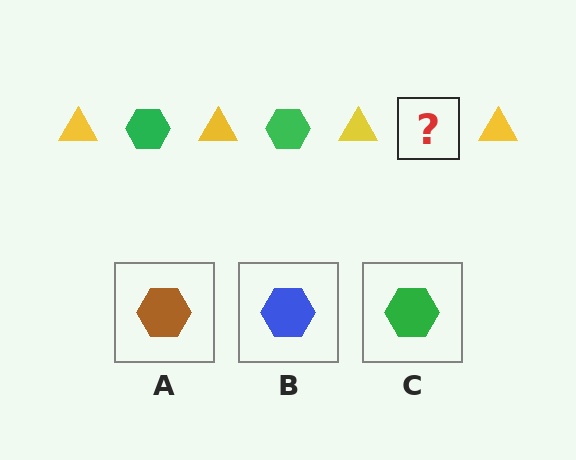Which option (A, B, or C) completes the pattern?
C.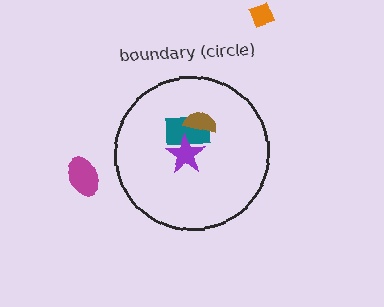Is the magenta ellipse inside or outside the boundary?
Outside.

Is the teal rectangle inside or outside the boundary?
Inside.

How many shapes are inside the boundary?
3 inside, 2 outside.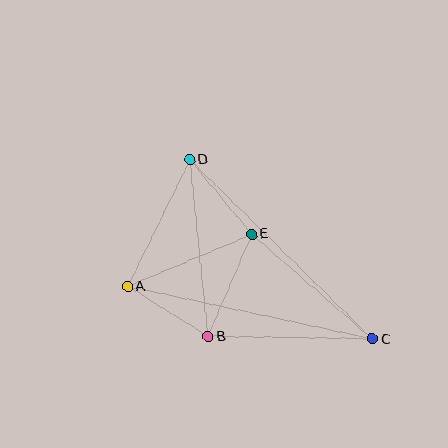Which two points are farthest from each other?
Points C and D are farthest from each other.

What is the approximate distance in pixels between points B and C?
The distance between B and C is approximately 165 pixels.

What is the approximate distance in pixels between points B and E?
The distance between B and E is approximately 111 pixels.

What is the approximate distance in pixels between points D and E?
The distance between D and E is approximately 97 pixels.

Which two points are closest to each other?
Points A and B are closest to each other.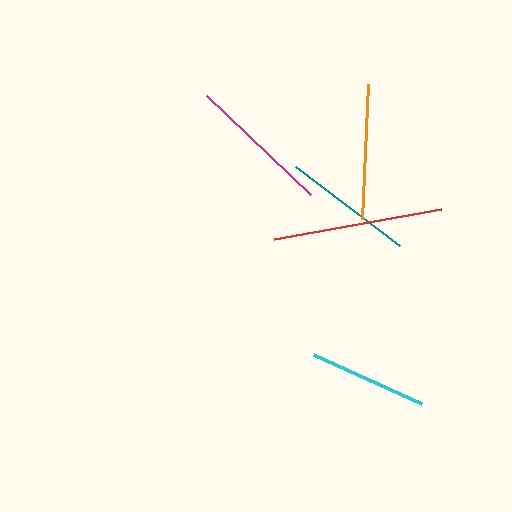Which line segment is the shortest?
The cyan line is the shortest at approximately 118 pixels.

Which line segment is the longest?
The red line is the longest at approximately 169 pixels.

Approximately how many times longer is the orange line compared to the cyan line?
The orange line is approximately 1.1 times the length of the cyan line.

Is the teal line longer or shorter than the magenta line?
The magenta line is longer than the teal line.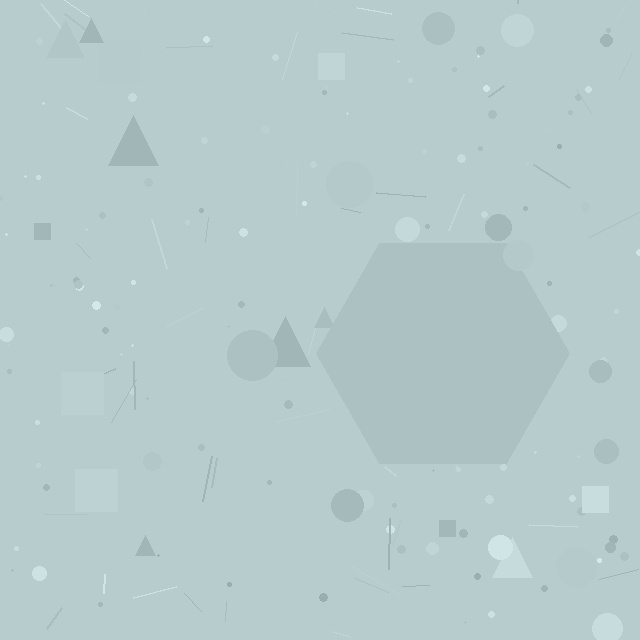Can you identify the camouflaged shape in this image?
The camouflaged shape is a hexagon.